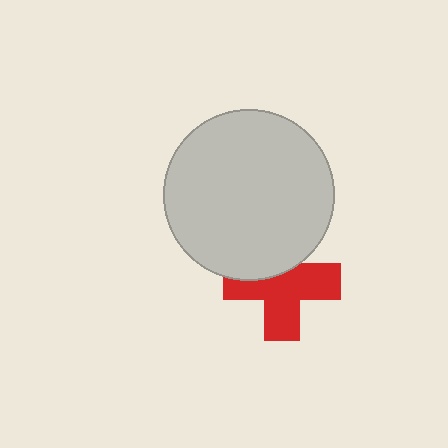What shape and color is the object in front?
The object in front is a light gray circle.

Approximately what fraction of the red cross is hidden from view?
Roughly 35% of the red cross is hidden behind the light gray circle.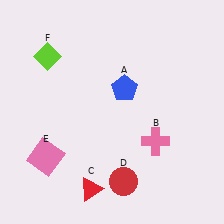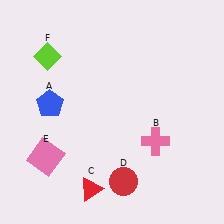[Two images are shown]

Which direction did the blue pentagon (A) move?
The blue pentagon (A) moved left.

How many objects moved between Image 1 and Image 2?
1 object moved between the two images.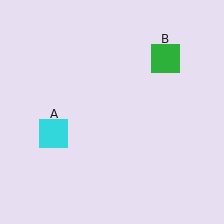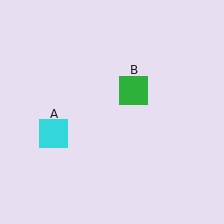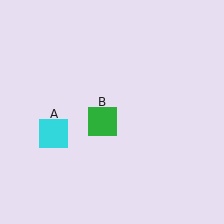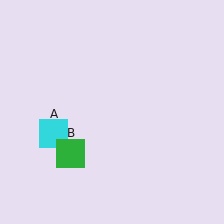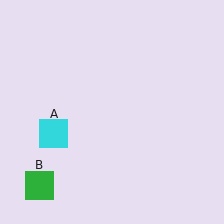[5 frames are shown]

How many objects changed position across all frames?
1 object changed position: green square (object B).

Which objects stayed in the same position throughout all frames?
Cyan square (object A) remained stationary.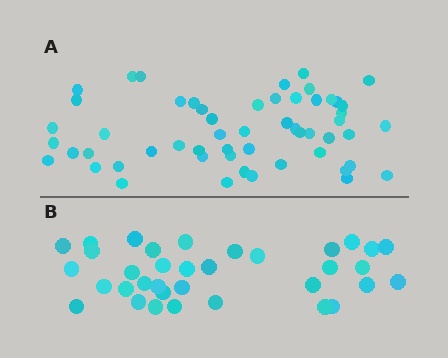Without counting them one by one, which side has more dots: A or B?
Region A (the top region) has more dots.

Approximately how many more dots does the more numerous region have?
Region A has approximately 20 more dots than region B.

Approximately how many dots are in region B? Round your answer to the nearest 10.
About 40 dots. (The exact count is 35, which rounds to 40.)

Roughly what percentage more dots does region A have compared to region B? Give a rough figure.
About 55% more.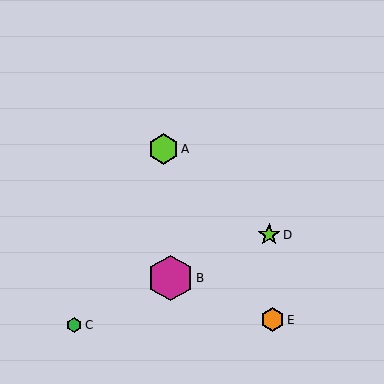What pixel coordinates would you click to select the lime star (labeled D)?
Click at (269, 235) to select the lime star D.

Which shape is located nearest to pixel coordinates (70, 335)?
The green hexagon (labeled C) at (74, 325) is nearest to that location.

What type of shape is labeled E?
Shape E is an orange hexagon.